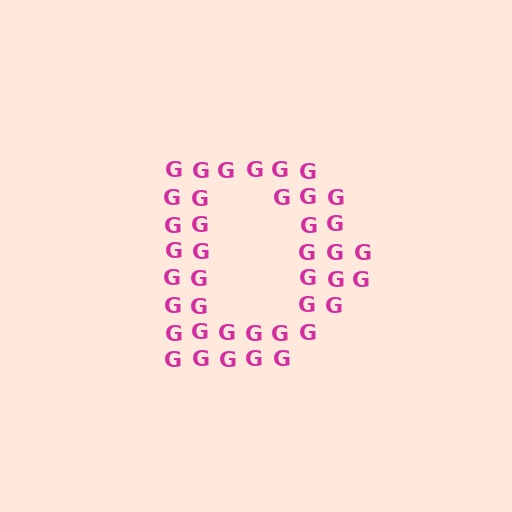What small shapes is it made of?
It is made of small letter G's.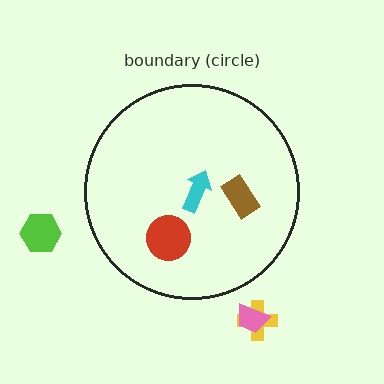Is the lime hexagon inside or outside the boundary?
Outside.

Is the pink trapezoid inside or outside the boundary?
Outside.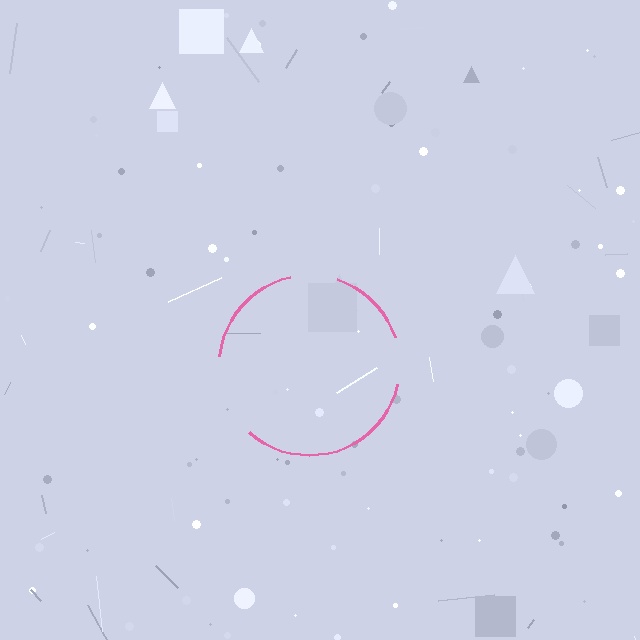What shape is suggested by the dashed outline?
The dashed outline suggests a circle.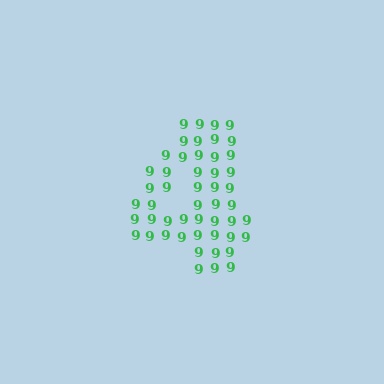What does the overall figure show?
The overall figure shows the digit 4.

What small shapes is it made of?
It is made of small digit 9's.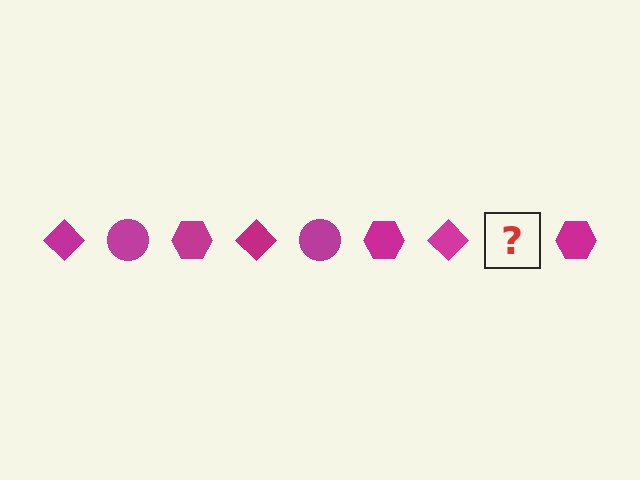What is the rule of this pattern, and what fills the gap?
The rule is that the pattern cycles through diamond, circle, hexagon shapes in magenta. The gap should be filled with a magenta circle.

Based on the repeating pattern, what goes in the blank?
The blank should be a magenta circle.